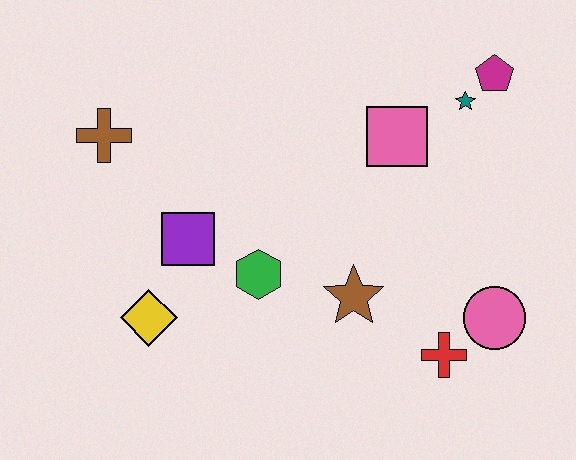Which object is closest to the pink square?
The teal star is closest to the pink square.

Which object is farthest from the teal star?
The yellow diamond is farthest from the teal star.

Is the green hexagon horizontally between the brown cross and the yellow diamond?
No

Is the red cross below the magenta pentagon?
Yes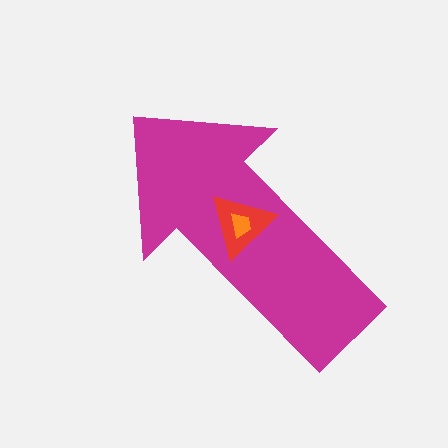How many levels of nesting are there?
3.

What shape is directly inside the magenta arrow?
The red triangle.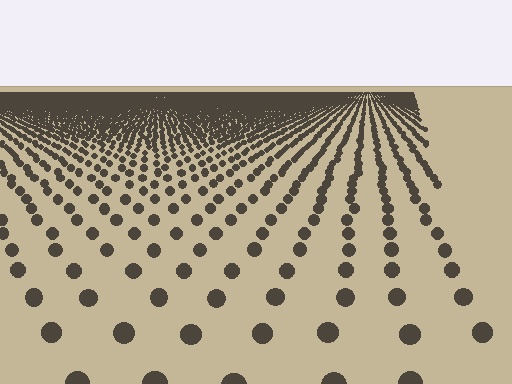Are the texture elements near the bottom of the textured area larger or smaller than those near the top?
Larger. Near the bottom, elements are closer to the viewer and appear at a bigger on-screen size.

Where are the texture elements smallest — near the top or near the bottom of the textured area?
Near the top.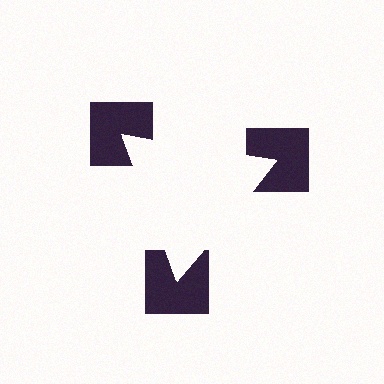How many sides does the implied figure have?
3 sides.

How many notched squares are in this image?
There are 3 — one at each vertex of the illusory triangle.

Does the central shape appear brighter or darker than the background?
It typically appears slightly brighter than the background, even though no actual brightness change is drawn.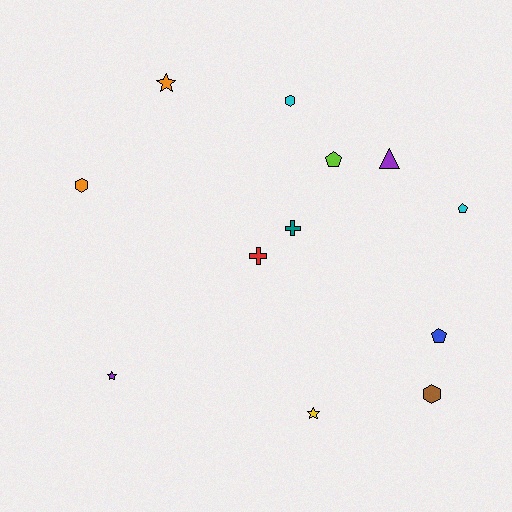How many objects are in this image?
There are 12 objects.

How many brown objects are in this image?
There is 1 brown object.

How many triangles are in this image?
There is 1 triangle.